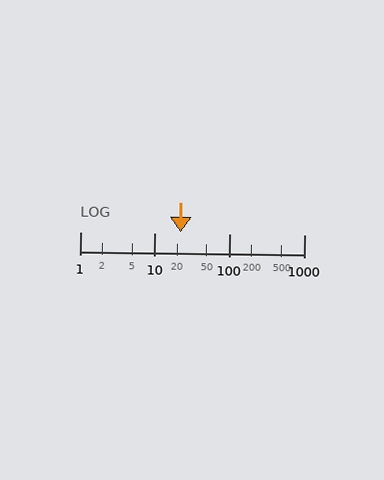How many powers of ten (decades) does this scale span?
The scale spans 3 decades, from 1 to 1000.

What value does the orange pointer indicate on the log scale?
The pointer indicates approximately 22.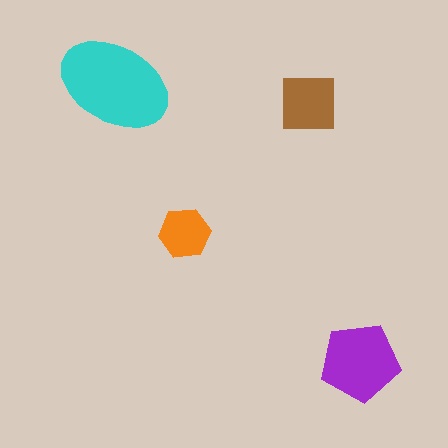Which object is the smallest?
The orange hexagon.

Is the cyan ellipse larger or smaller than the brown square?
Larger.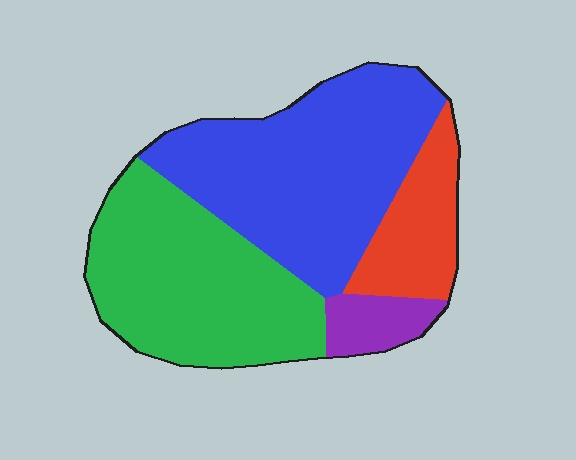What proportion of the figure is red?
Red covers roughly 15% of the figure.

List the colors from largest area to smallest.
From largest to smallest: blue, green, red, purple.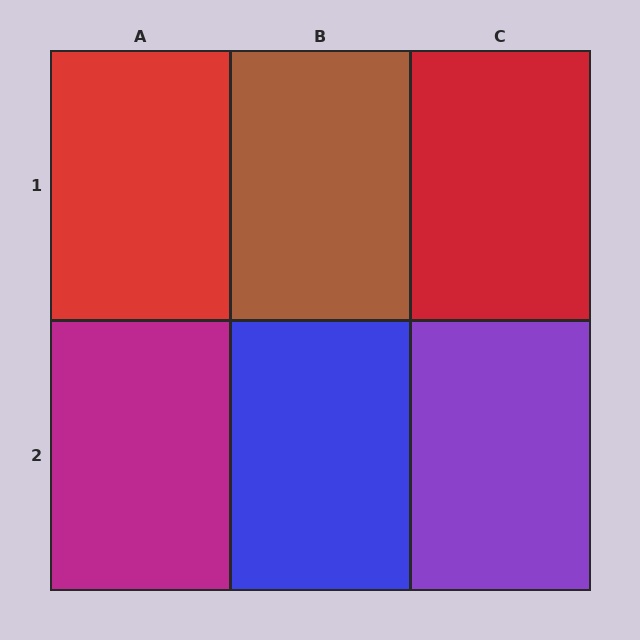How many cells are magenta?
1 cell is magenta.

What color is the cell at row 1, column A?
Red.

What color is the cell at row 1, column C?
Red.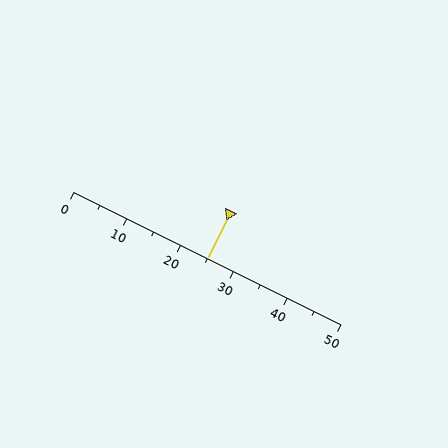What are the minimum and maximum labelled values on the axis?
The axis runs from 0 to 50.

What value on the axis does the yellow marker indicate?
The marker indicates approximately 25.